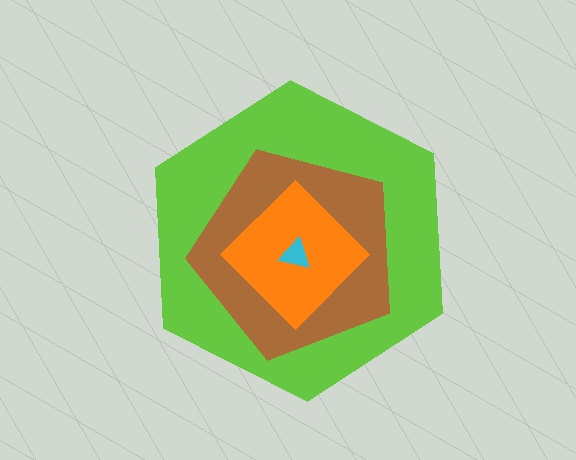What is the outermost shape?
The lime hexagon.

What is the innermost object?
The cyan triangle.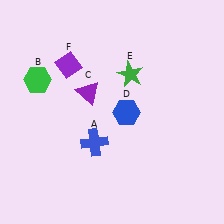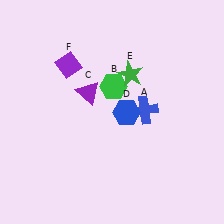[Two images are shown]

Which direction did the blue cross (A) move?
The blue cross (A) moved right.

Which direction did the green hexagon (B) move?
The green hexagon (B) moved right.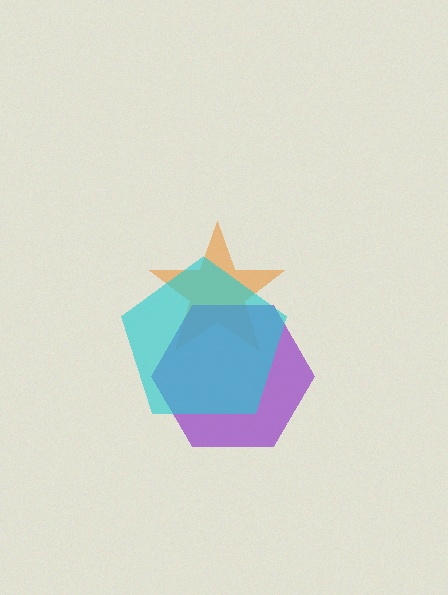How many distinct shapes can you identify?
There are 3 distinct shapes: an orange star, a purple hexagon, a cyan pentagon.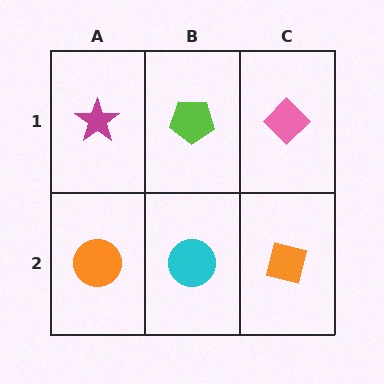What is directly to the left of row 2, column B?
An orange circle.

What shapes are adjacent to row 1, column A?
An orange circle (row 2, column A), a lime pentagon (row 1, column B).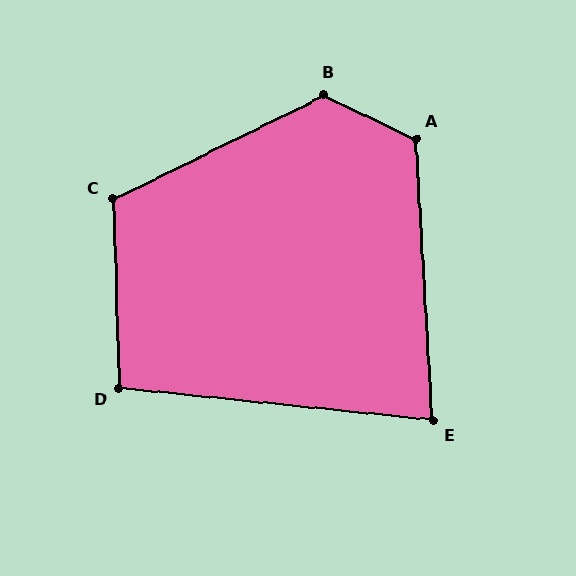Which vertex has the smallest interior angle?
E, at approximately 81 degrees.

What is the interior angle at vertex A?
Approximately 119 degrees (obtuse).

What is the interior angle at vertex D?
Approximately 98 degrees (obtuse).